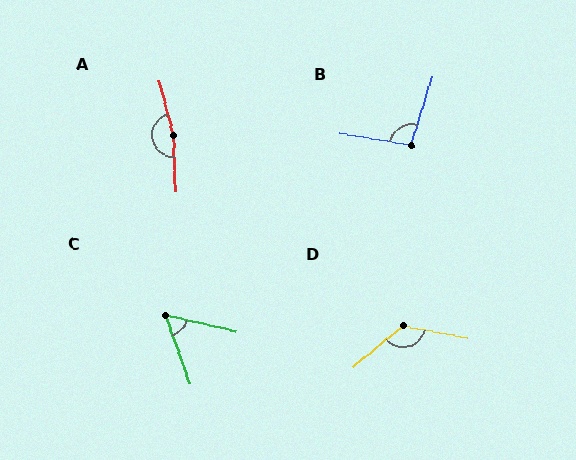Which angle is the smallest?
C, at approximately 57 degrees.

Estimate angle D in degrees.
Approximately 129 degrees.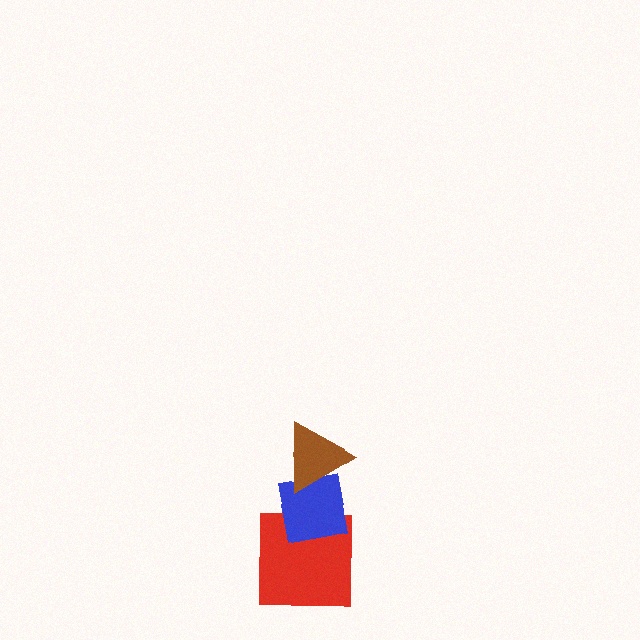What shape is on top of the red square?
The blue square is on top of the red square.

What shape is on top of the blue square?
The brown triangle is on top of the blue square.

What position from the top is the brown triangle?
The brown triangle is 1st from the top.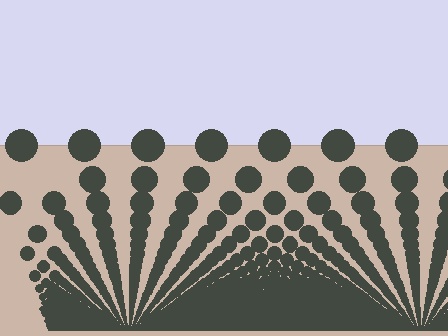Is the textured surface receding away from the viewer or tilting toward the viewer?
The surface appears to tilt toward the viewer. Texture elements get larger and sparser toward the top.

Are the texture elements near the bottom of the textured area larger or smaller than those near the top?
Smaller. The gradient is inverted — elements near the bottom are smaller and denser.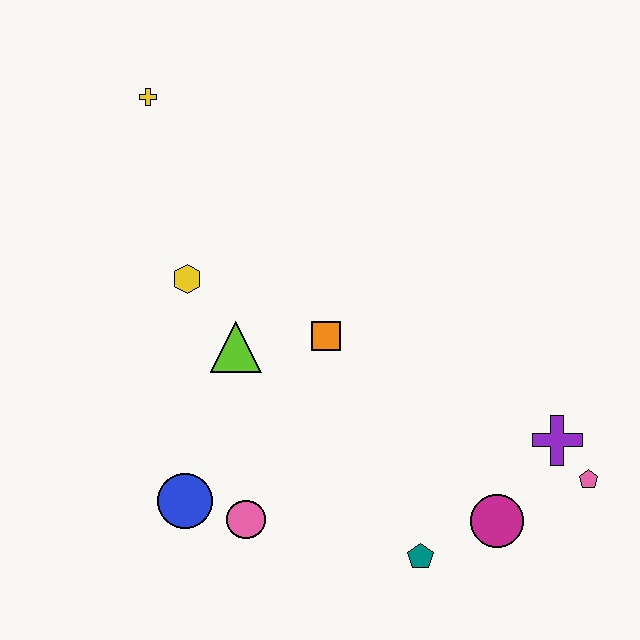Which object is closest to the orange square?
The lime triangle is closest to the orange square.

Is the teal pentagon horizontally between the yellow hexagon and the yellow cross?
No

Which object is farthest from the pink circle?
The yellow cross is farthest from the pink circle.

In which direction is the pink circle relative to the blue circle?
The pink circle is to the right of the blue circle.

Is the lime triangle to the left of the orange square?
Yes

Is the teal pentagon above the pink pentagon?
No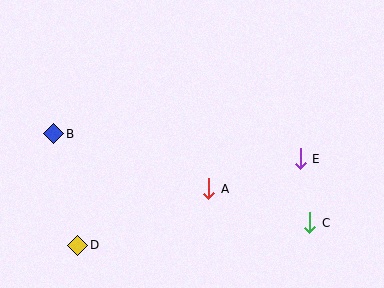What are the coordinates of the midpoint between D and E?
The midpoint between D and E is at (189, 202).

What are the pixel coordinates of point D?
Point D is at (78, 245).